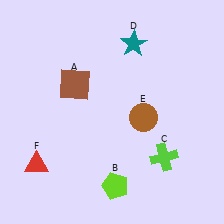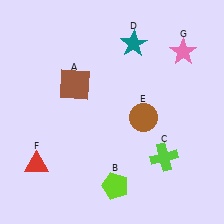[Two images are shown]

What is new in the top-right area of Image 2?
A pink star (G) was added in the top-right area of Image 2.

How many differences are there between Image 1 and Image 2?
There is 1 difference between the two images.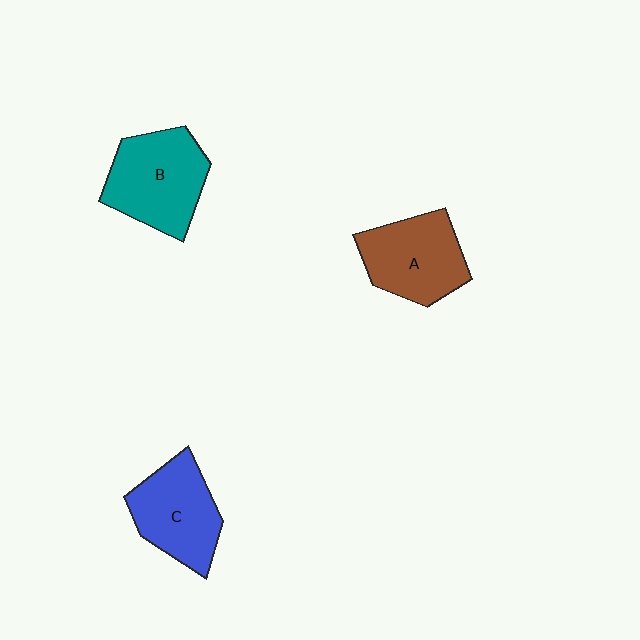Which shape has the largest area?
Shape B (teal).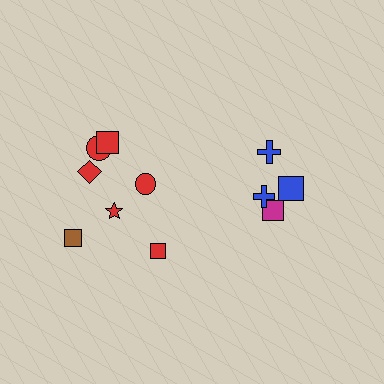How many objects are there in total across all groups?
There are 11 objects.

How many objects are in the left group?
There are 7 objects.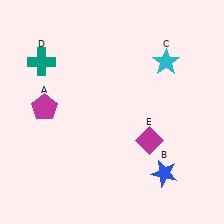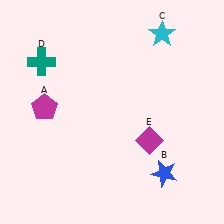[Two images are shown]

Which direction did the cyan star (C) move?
The cyan star (C) moved up.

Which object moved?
The cyan star (C) moved up.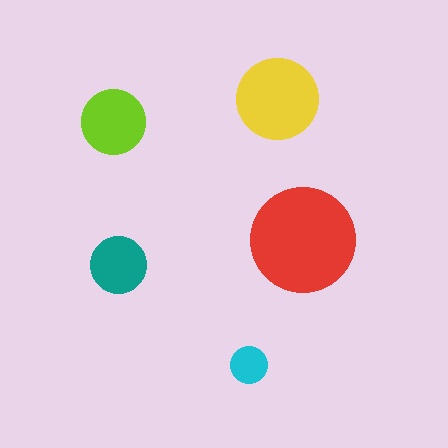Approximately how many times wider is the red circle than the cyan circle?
About 3 times wider.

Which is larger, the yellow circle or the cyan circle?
The yellow one.